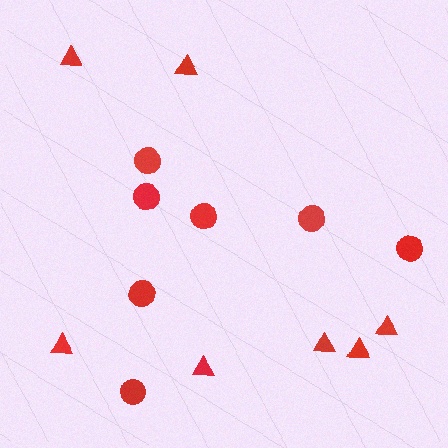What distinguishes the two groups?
There are 2 groups: one group of triangles (7) and one group of circles (7).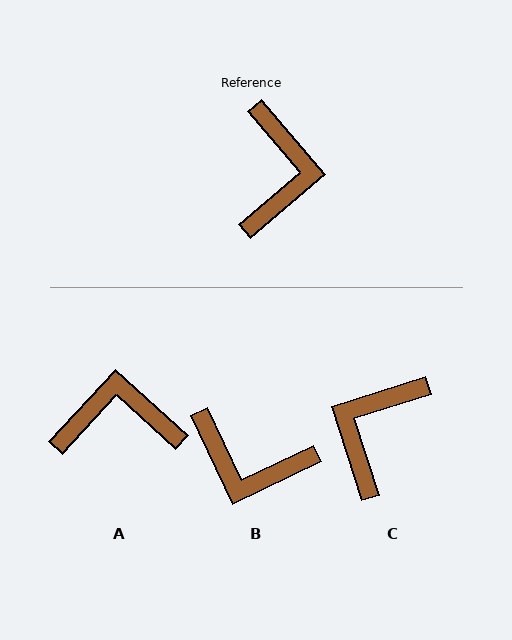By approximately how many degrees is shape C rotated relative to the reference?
Approximately 157 degrees counter-clockwise.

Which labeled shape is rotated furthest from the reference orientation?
C, about 157 degrees away.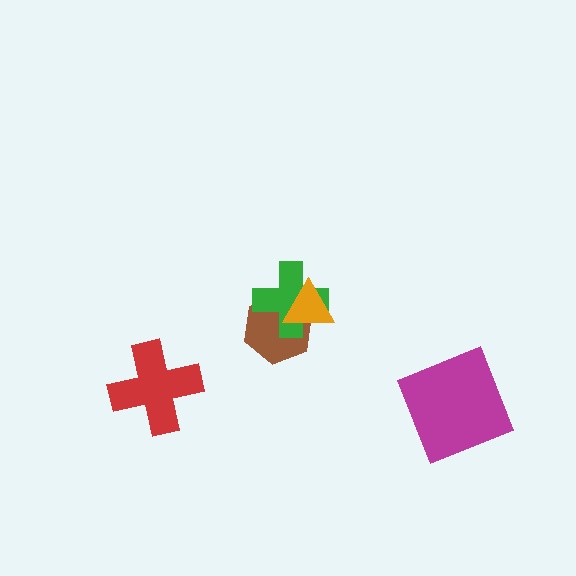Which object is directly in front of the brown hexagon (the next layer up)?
The green cross is directly in front of the brown hexagon.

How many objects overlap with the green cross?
2 objects overlap with the green cross.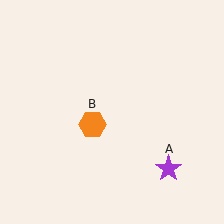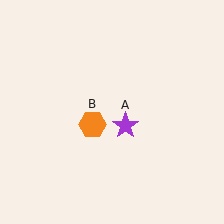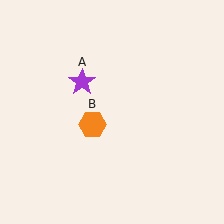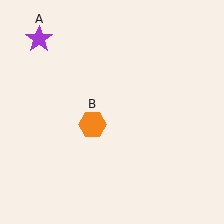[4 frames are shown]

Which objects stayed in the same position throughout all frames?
Orange hexagon (object B) remained stationary.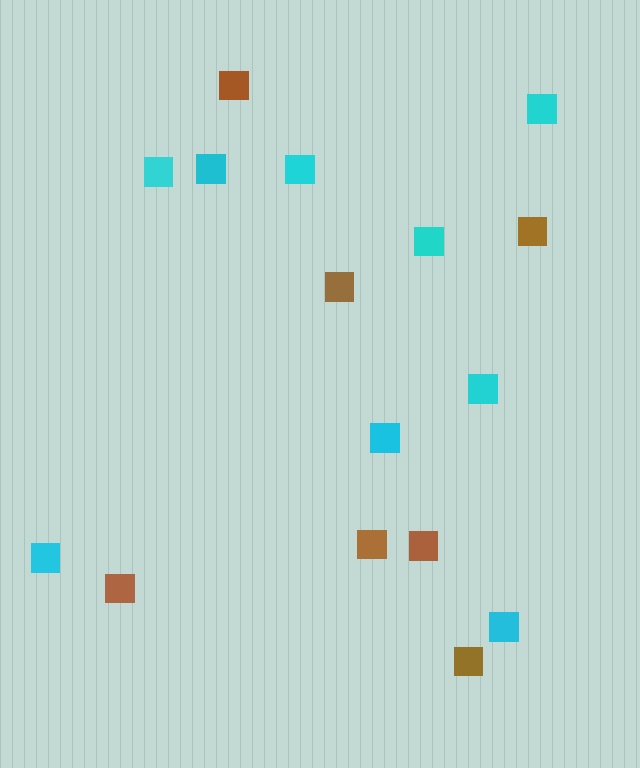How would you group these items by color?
There are 2 groups: one group of brown squares (7) and one group of cyan squares (9).